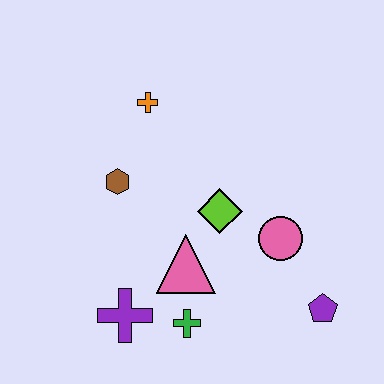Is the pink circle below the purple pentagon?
No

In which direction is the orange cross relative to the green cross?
The orange cross is above the green cross.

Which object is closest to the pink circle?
The lime diamond is closest to the pink circle.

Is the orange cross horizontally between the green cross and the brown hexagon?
Yes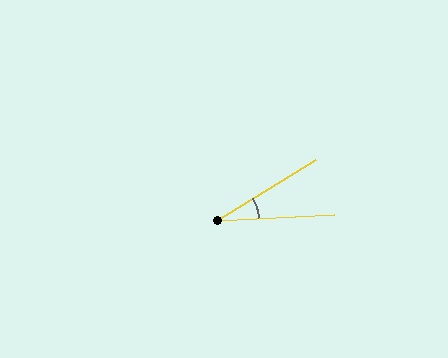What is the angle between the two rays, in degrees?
Approximately 29 degrees.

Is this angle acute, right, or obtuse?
It is acute.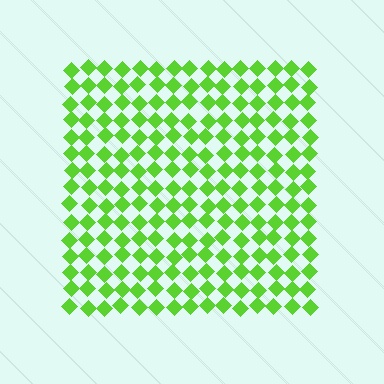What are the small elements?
The small elements are diamonds.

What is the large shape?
The large shape is a square.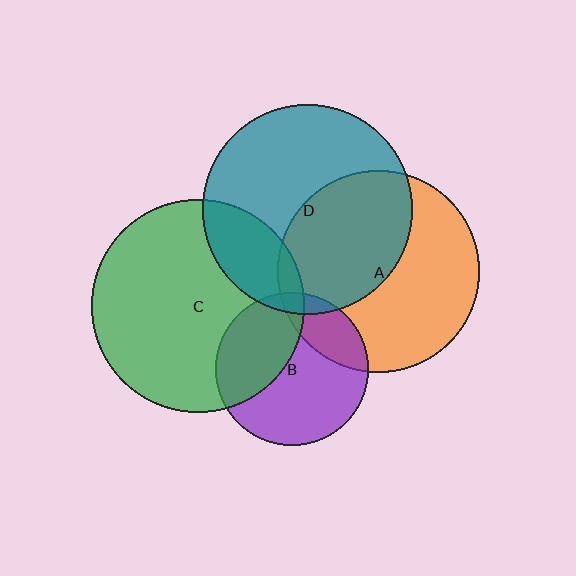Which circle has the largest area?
Circle C (green).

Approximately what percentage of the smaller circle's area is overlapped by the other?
Approximately 20%.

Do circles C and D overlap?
Yes.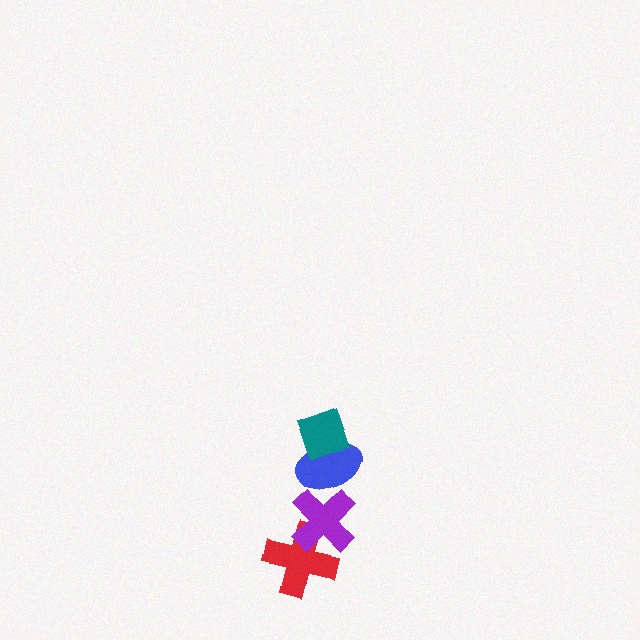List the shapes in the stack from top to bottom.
From top to bottom: the teal diamond, the blue ellipse, the purple cross, the red cross.